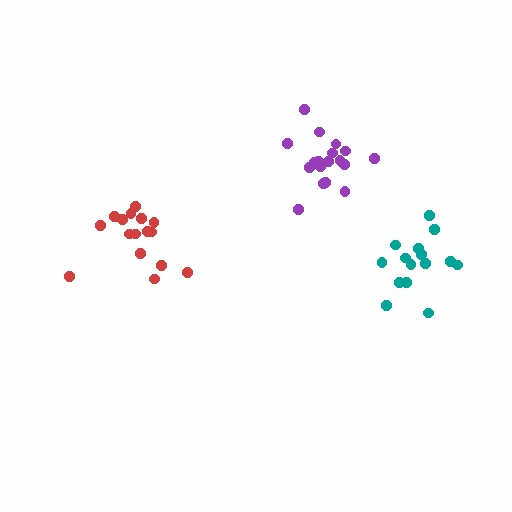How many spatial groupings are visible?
There are 3 spatial groupings.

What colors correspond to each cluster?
The clusters are colored: purple, teal, red.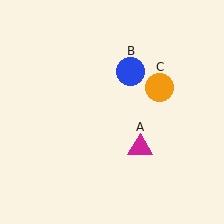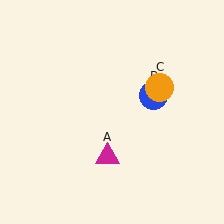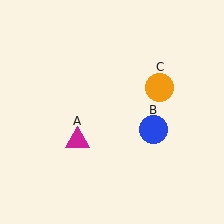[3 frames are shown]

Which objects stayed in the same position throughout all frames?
Orange circle (object C) remained stationary.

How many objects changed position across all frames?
2 objects changed position: magenta triangle (object A), blue circle (object B).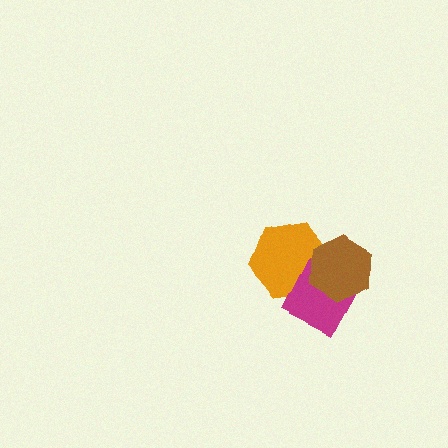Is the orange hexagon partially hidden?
Yes, it is partially covered by another shape.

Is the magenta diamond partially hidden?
Yes, it is partially covered by another shape.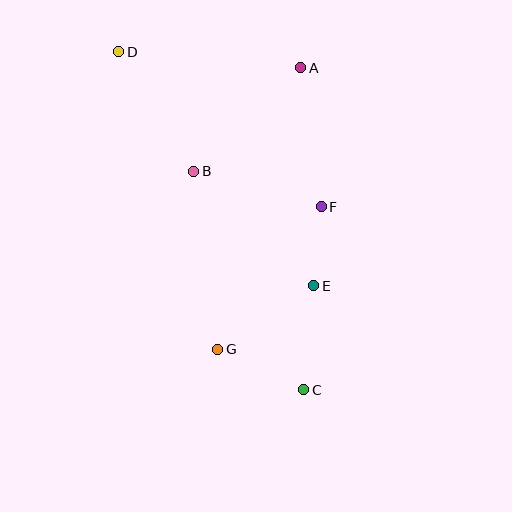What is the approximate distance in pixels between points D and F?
The distance between D and F is approximately 255 pixels.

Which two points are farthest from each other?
Points C and D are farthest from each other.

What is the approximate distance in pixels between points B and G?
The distance between B and G is approximately 180 pixels.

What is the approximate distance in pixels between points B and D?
The distance between B and D is approximately 141 pixels.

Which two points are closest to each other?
Points E and F are closest to each other.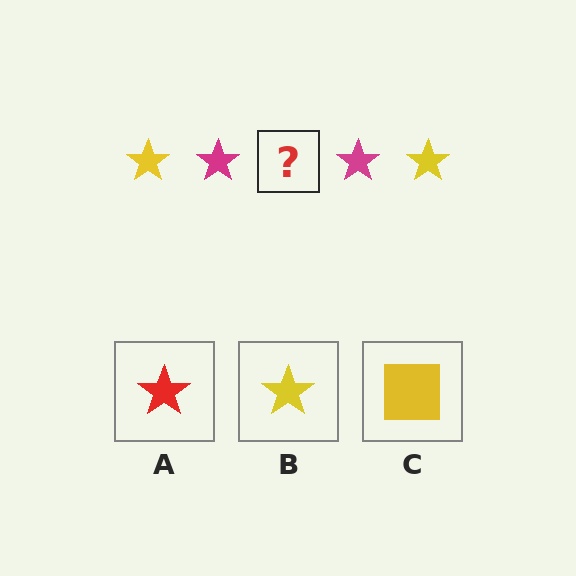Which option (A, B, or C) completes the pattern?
B.